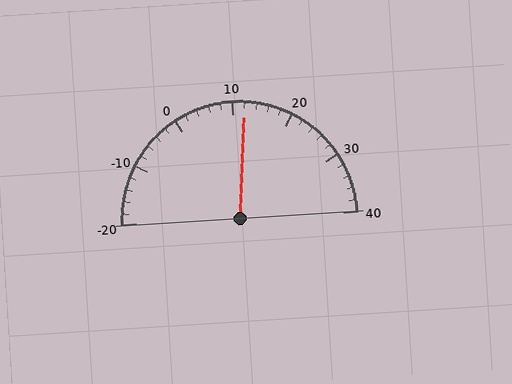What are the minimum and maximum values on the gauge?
The gauge ranges from -20 to 40.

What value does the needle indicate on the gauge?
The needle indicates approximately 12.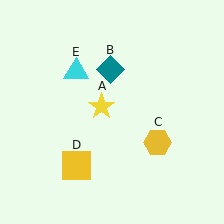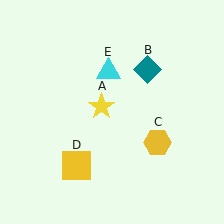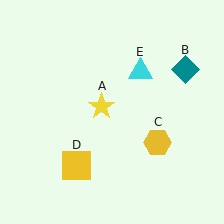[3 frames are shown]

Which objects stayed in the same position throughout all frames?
Yellow star (object A) and yellow hexagon (object C) and yellow square (object D) remained stationary.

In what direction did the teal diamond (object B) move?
The teal diamond (object B) moved right.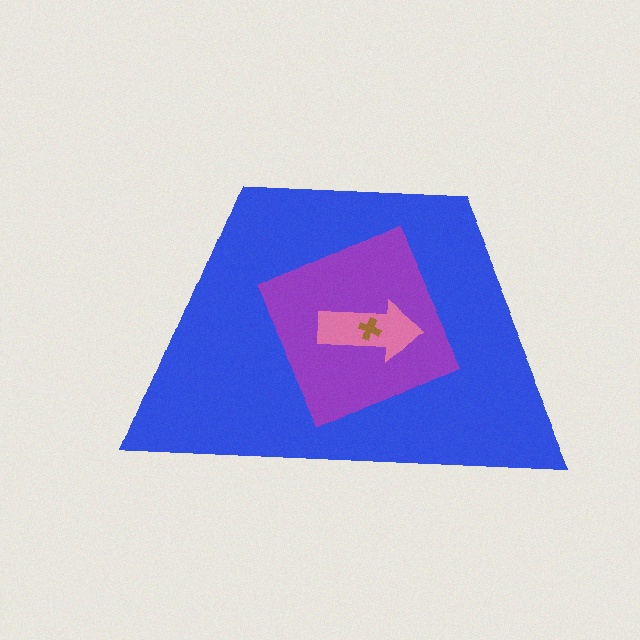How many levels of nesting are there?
4.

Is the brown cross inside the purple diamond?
Yes.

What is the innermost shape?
The brown cross.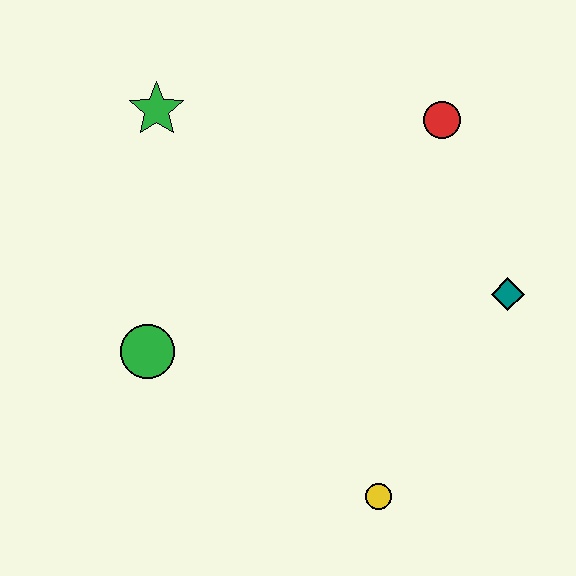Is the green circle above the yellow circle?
Yes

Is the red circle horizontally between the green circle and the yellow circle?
No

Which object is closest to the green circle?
The green star is closest to the green circle.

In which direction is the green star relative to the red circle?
The green star is to the left of the red circle.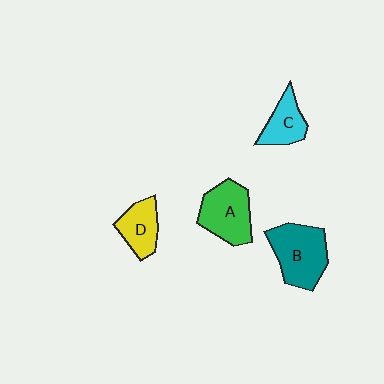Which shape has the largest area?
Shape B (teal).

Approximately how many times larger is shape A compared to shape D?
Approximately 1.4 times.